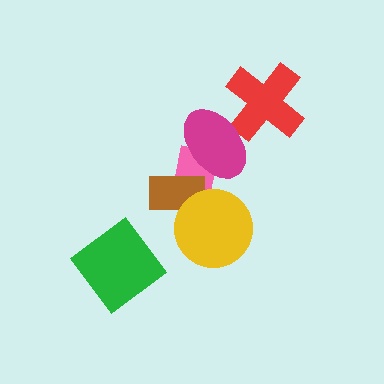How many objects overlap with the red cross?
1 object overlaps with the red cross.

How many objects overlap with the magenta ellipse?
2 objects overlap with the magenta ellipse.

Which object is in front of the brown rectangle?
The yellow circle is in front of the brown rectangle.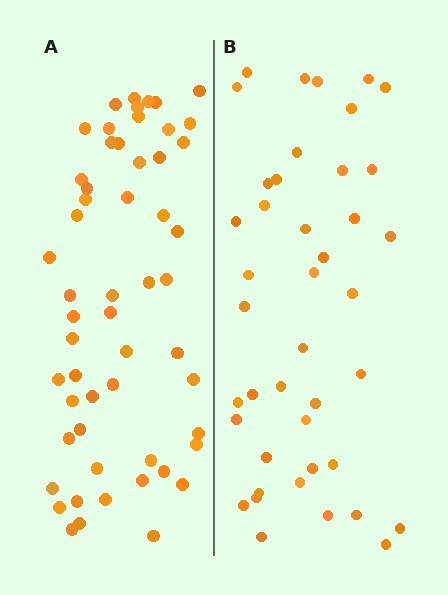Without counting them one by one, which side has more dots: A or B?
Region A (the left region) has more dots.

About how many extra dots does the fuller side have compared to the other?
Region A has approximately 15 more dots than region B.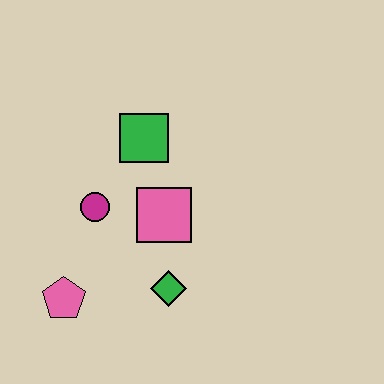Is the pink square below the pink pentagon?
No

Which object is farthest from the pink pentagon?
The green square is farthest from the pink pentagon.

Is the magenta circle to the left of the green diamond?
Yes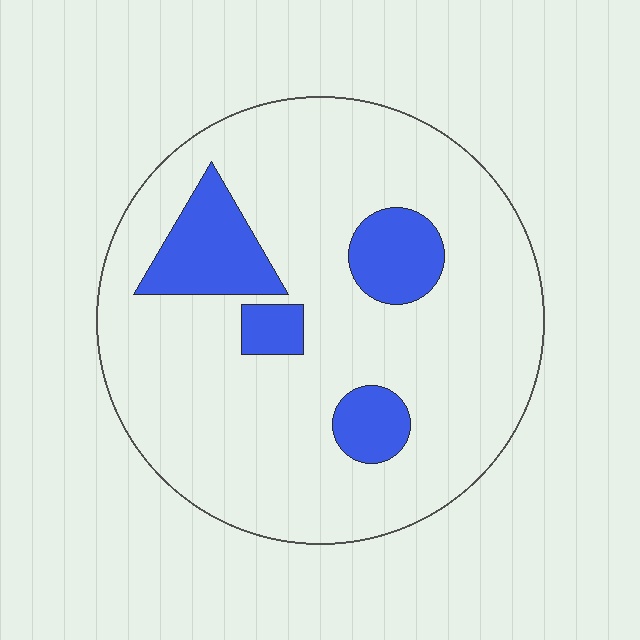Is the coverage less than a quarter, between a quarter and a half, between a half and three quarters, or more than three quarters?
Less than a quarter.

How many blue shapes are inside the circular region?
4.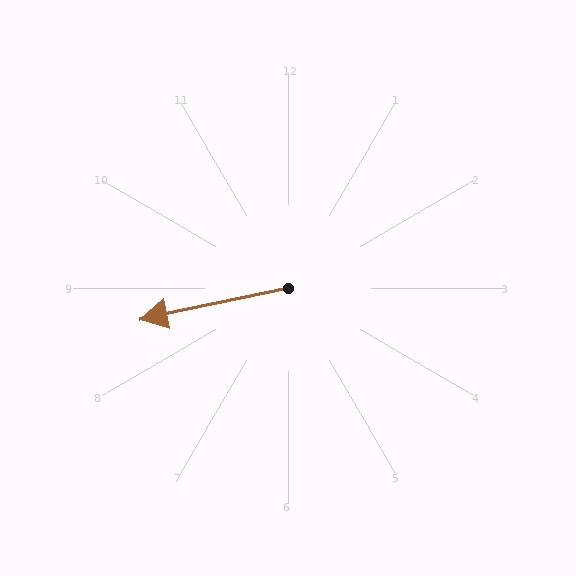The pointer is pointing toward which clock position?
Roughly 9 o'clock.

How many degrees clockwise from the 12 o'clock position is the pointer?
Approximately 258 degrees.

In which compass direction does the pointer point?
West.